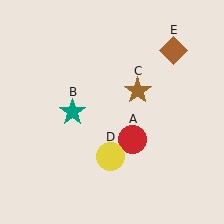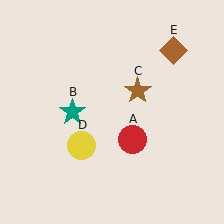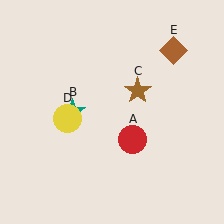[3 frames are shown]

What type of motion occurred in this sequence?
The yellow circle (object D) rotated clockwise around the center of the scene.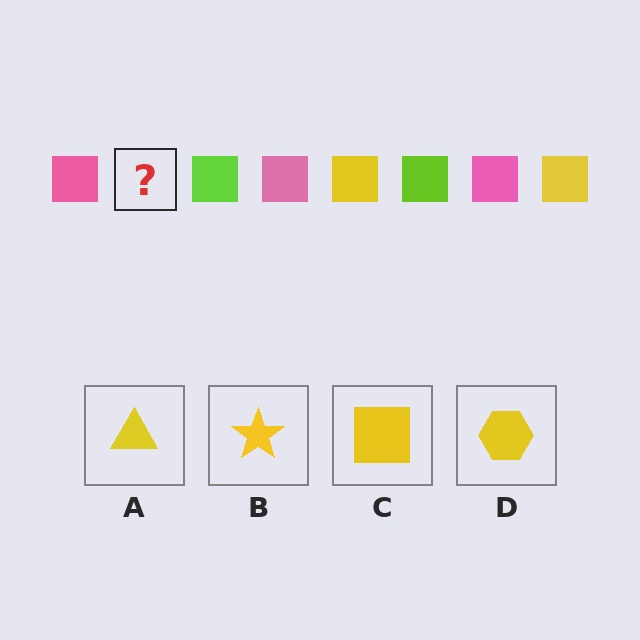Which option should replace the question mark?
Option C.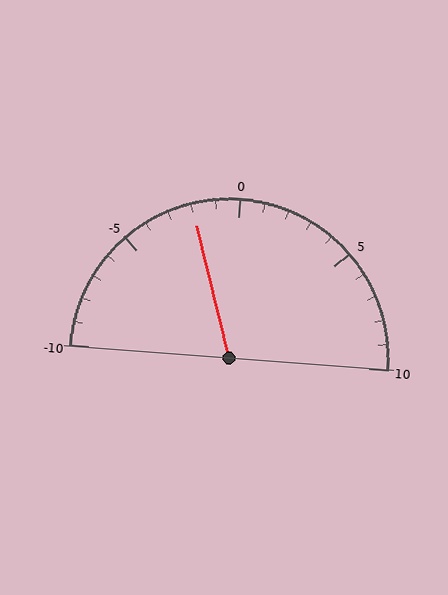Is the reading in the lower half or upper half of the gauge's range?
The reading is in the lower half of the range (-10 to 10).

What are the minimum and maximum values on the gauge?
The gauge ranges from -10 to 10.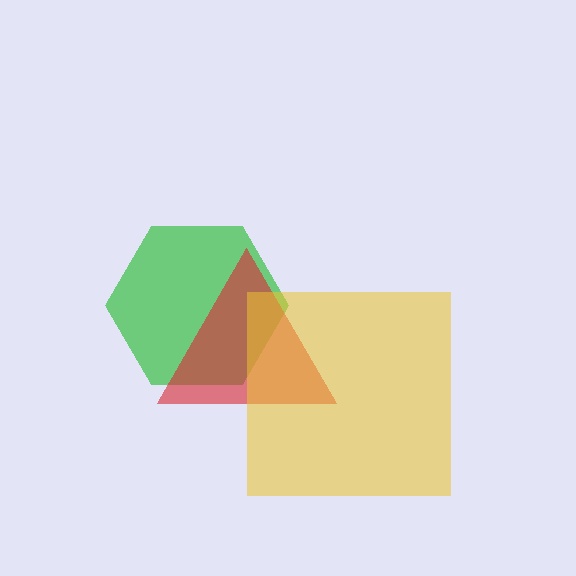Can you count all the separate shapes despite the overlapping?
Yes, there are 3 separate shapes.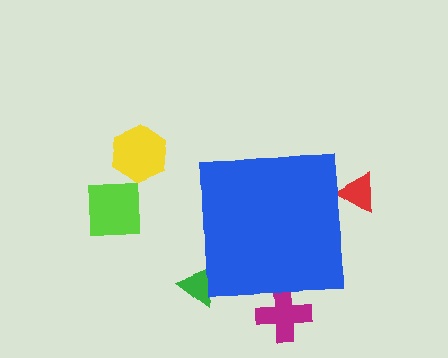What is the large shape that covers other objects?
A blue square.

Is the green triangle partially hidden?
Yes, the green triangle is partially hidden behind the blue square.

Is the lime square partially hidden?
No, the lime square is fully visible.